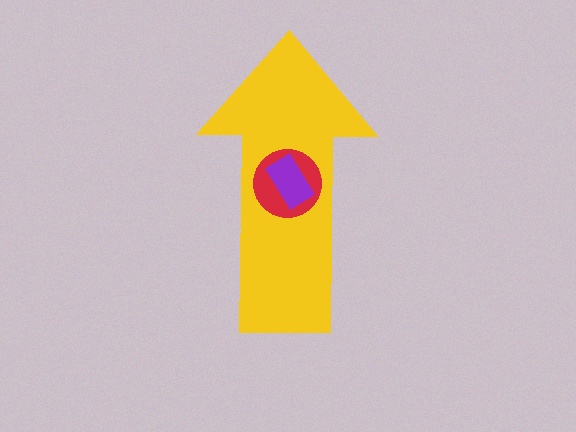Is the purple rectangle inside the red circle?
Yes.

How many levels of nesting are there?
3.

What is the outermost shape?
The yellow arrow.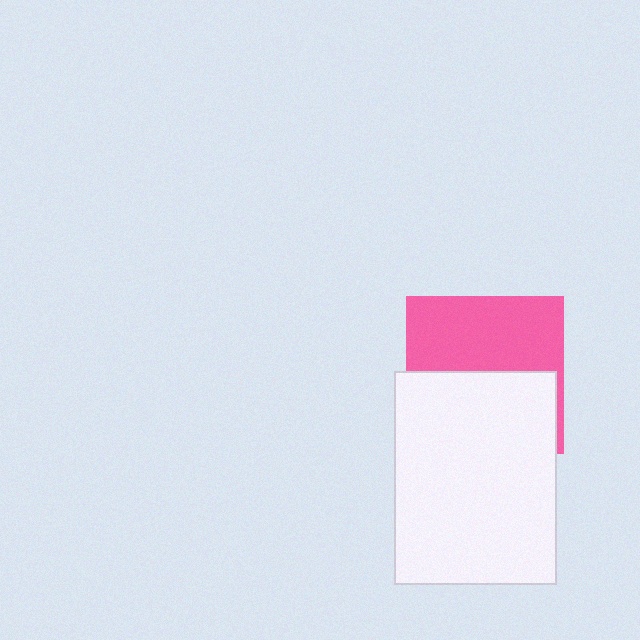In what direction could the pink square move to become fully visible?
The pink square could move up. That would shift it out from behind the white rectangle entirely.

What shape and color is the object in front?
The object in front is a white rectangle.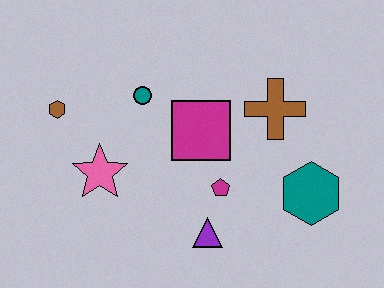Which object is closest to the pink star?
The brown hexagon is closest to the pink star.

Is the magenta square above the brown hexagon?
No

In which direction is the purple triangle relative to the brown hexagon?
The purple triangle is to the right of the brown hexagon.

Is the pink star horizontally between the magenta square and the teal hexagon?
No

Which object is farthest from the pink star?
The teal hexagon is farthest from the pink star.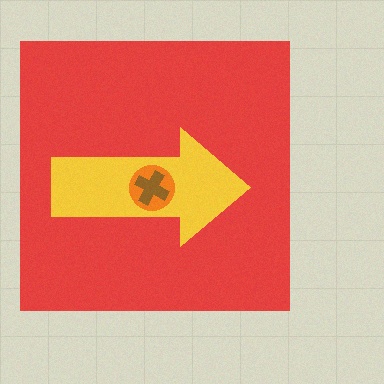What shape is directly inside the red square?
The yellow arrow.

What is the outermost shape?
The red square.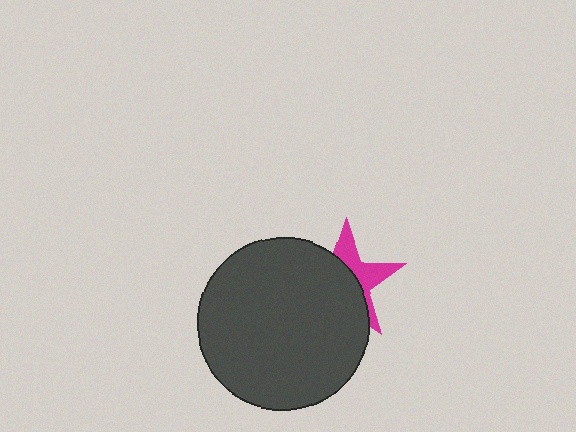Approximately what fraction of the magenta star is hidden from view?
Roughly 62% of the magenta star is hidden behind the dark gray circle.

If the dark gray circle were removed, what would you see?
You would see the complete magenta star.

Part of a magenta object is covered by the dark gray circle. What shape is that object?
It is a star.